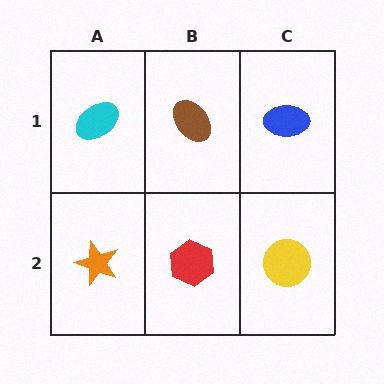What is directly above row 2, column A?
A cyan ellipse.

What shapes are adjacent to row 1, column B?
A red hexagon (row 2, column B), a cyan ellipse (row 1, column A), a blue ellipse (row 1, column C).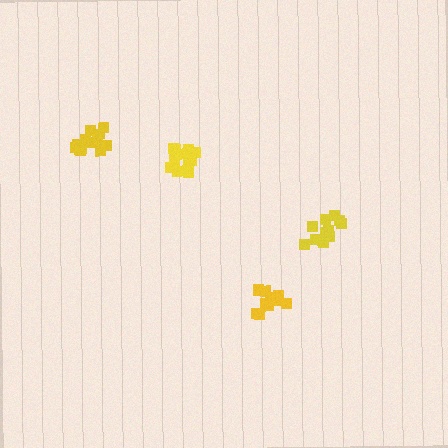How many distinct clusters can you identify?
There are 4 distinct clusters.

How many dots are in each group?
Group 1: 13 dots, Group 2: 11 dots, Group 3: 13 dots, Group 4: 14 dots (51 total).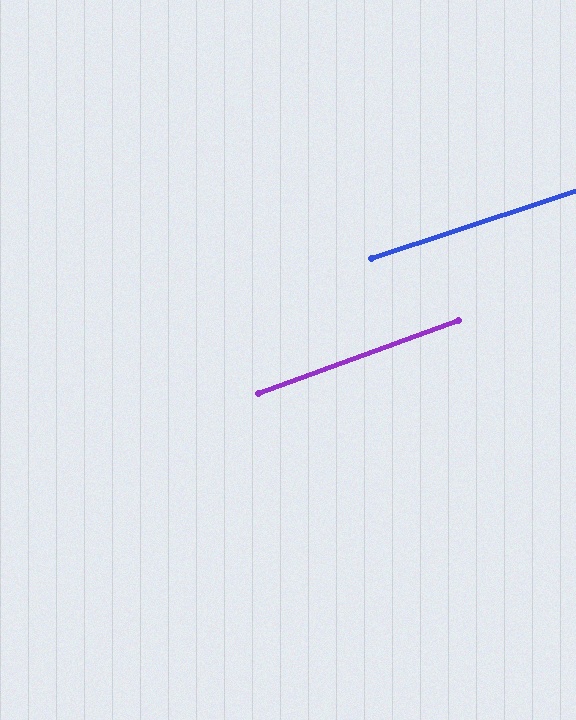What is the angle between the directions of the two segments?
Approximately 2 degrees.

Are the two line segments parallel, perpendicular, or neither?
Parallel — their directions differ by only 1.7°.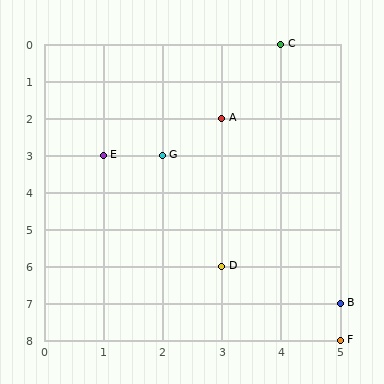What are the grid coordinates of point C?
Point C is at grid coordinates (4, 0).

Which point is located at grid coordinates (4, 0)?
Point C is at (4, 0).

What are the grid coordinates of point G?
Point G is at grid coordinates (2, 3).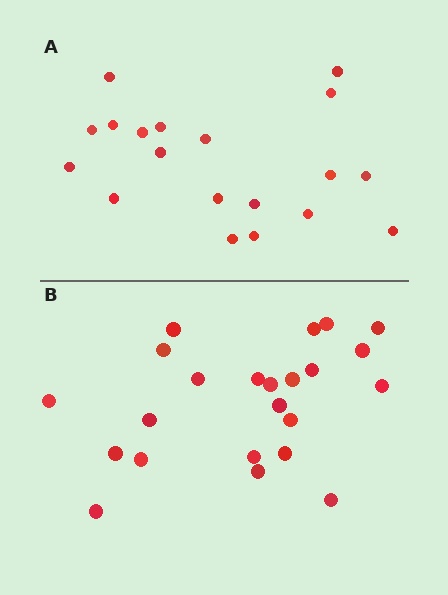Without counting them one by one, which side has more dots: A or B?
Region B (the bottom region) has more dots.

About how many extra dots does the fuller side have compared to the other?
Region B has about 4 more dots than region A.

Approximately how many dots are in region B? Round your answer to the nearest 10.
About 20 dots. (The exact count is 23, which rounds to 20.)